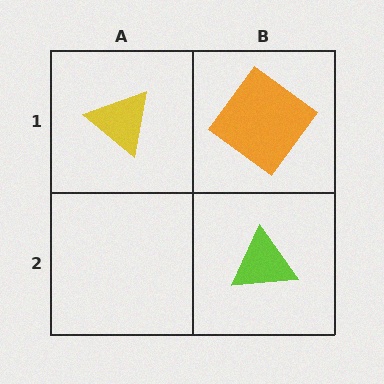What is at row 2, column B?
A lime triangle.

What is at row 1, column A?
A yellow triangle.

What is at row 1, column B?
An orange diamond.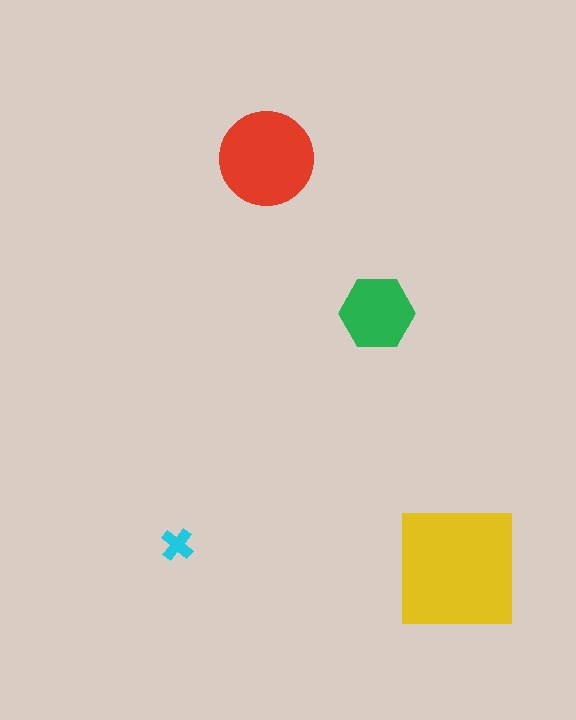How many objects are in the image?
There are 4 objects in the image.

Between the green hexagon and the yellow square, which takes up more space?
The yellow square.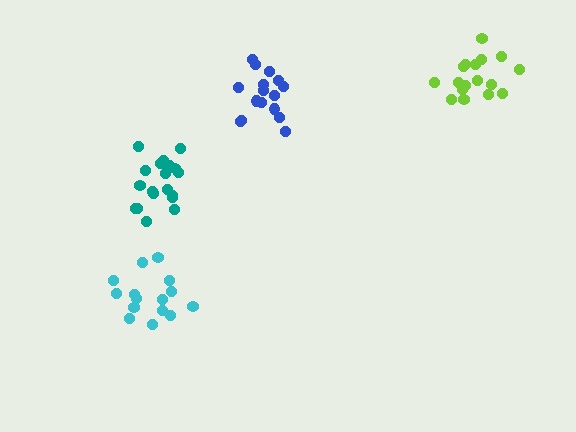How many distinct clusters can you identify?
There are 4 distinct clusters.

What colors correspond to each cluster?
The clusters are colored: teal, lime, cyan, blue.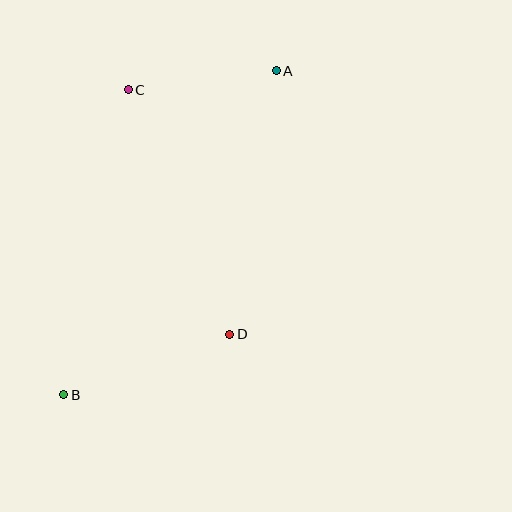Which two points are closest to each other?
Points A and C are closest to each other.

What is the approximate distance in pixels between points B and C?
The distance between B and C is approximately 312 pixels.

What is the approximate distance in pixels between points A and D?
The distance between A and D is approximately 268 pixels.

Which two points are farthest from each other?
Points A and B are farthest from each other.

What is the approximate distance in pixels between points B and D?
The distance between B and D is approximately 177 pixels.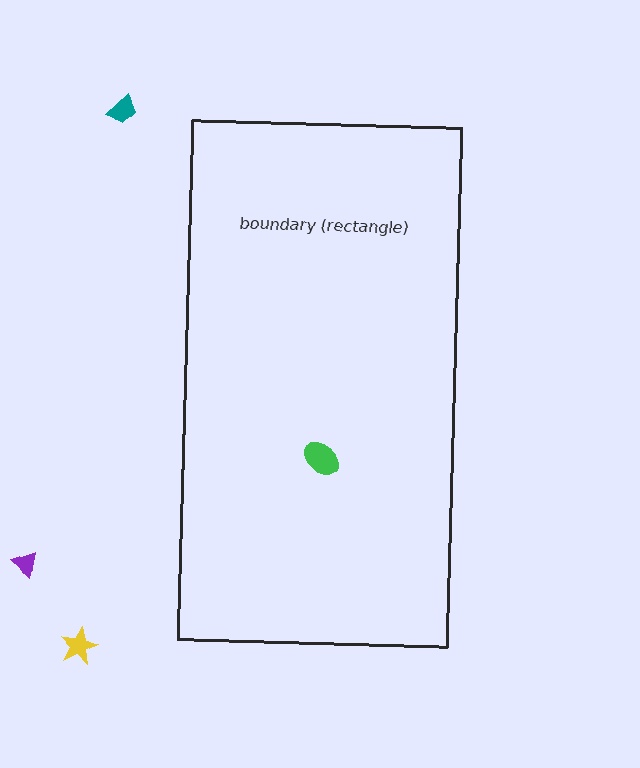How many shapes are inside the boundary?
1 inside, 3 outside.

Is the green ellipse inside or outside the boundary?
Inside.